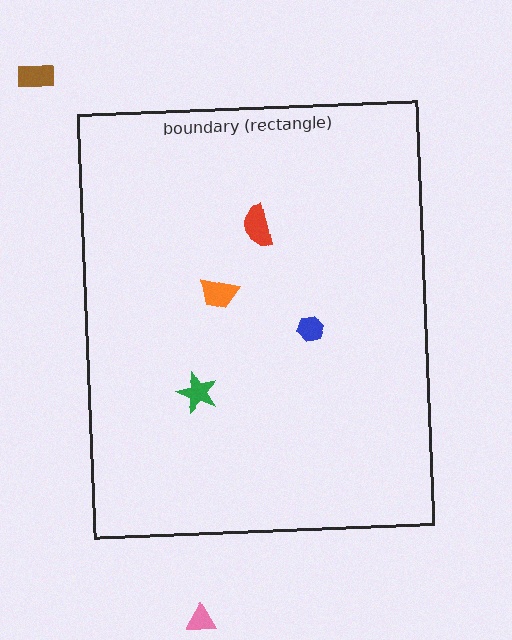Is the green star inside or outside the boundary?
Inside.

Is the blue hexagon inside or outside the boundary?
Inside.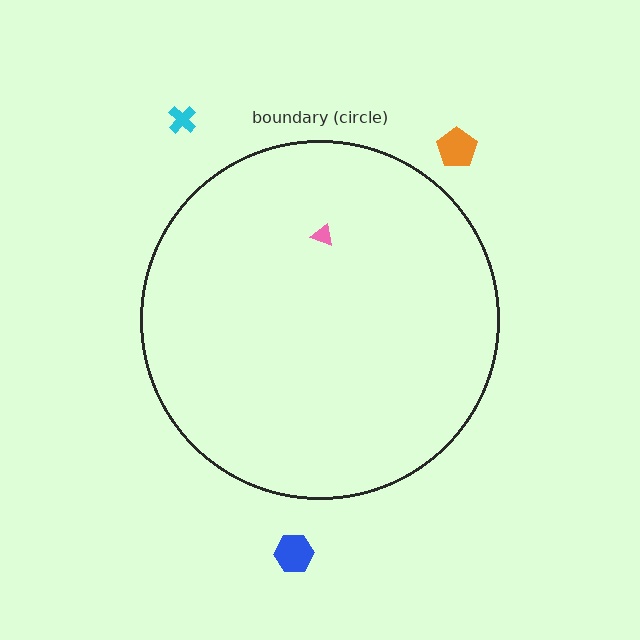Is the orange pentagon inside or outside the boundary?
Outside.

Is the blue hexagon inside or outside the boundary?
Outside.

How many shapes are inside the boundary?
1 inside, 3 outside.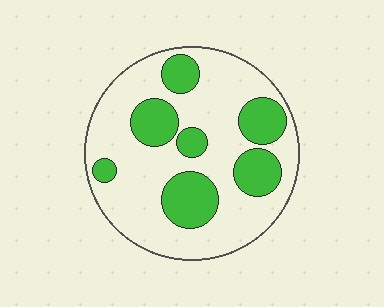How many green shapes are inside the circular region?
7.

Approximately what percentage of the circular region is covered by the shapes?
Approximately 30%.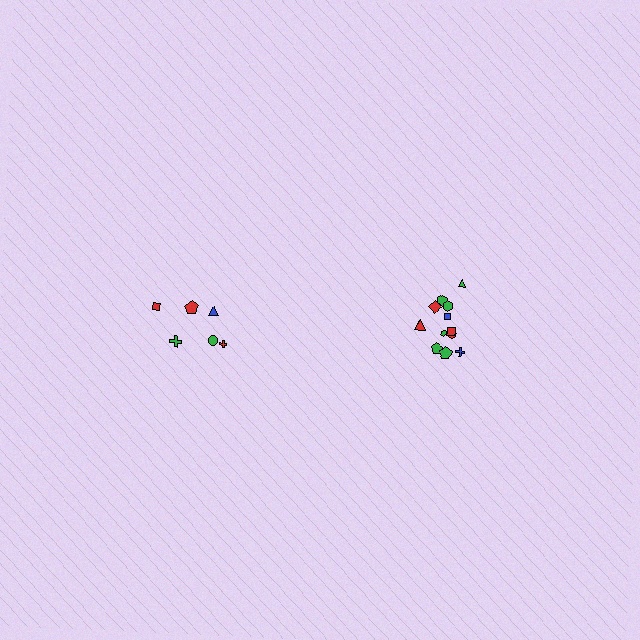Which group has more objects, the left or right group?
The right group.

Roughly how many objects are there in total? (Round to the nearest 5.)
Roughly 20 objects in total.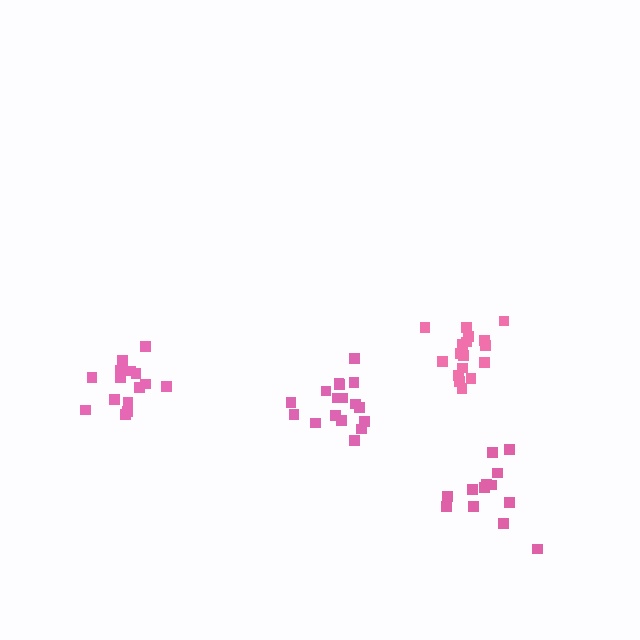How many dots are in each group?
Group 1: 15 dots, Group 2: 17 dots, Group 3: 13 dots, Group 4: 17 dots (62 total).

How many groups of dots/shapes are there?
There are 4 groups.